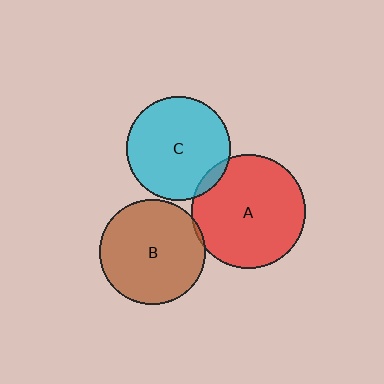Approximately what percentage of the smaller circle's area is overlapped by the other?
Approximately 5%.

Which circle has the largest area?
Circle A (red).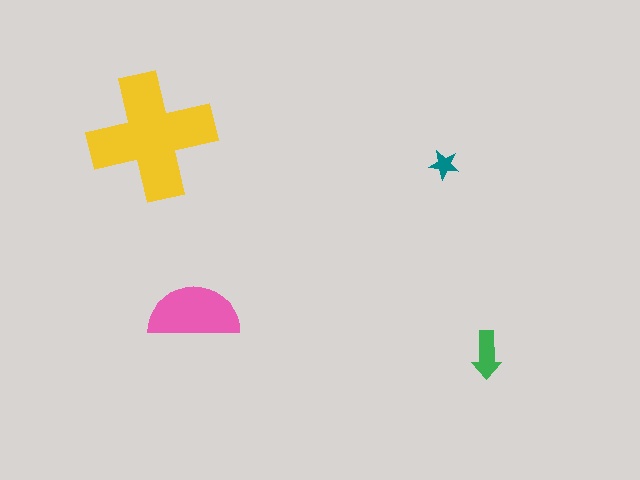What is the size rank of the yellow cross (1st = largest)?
1st.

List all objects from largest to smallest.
The yellow cross, the pink semicircle, the green arrow, the teal star.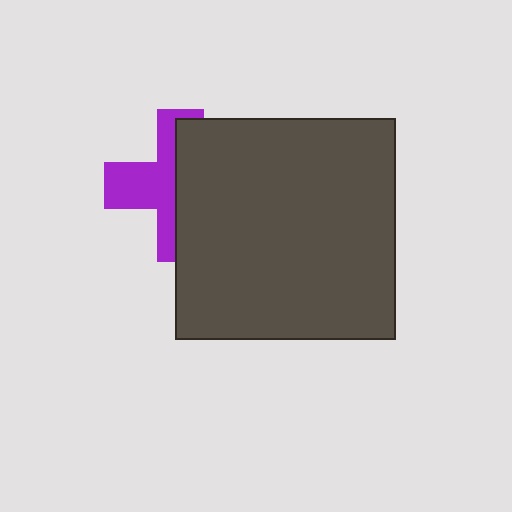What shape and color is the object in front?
The object in front is a dark gray square.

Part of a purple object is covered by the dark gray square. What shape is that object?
It is a cross.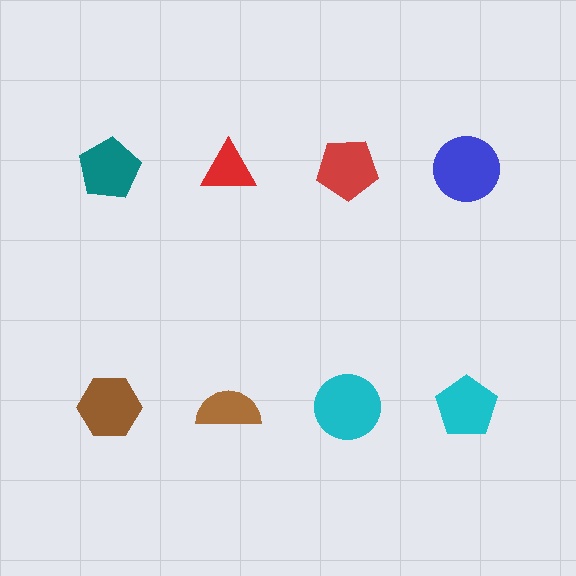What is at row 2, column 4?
A cyan pentagon.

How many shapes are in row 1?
4 shapes.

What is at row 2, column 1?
A brown hexagon.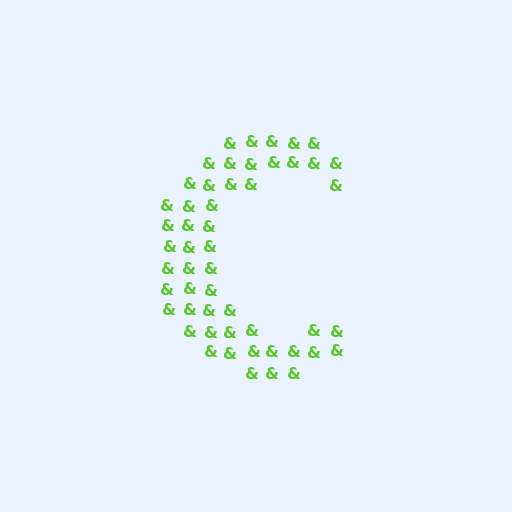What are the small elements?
The small elements are ampersands.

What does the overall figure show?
The overall figure shows the letter C.